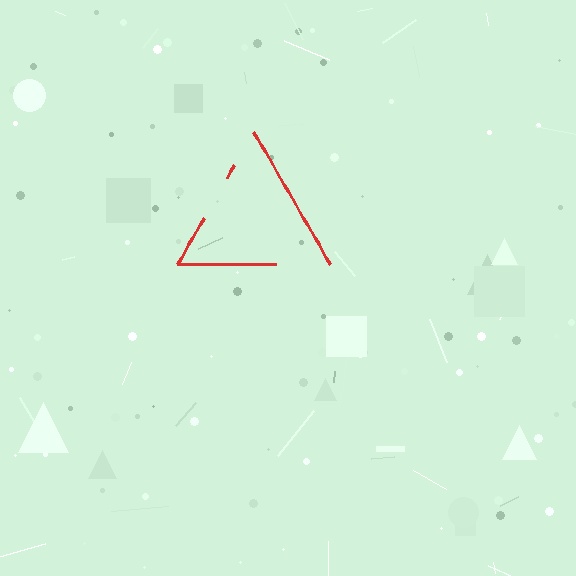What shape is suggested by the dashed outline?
The dashed outline suggests a triangle.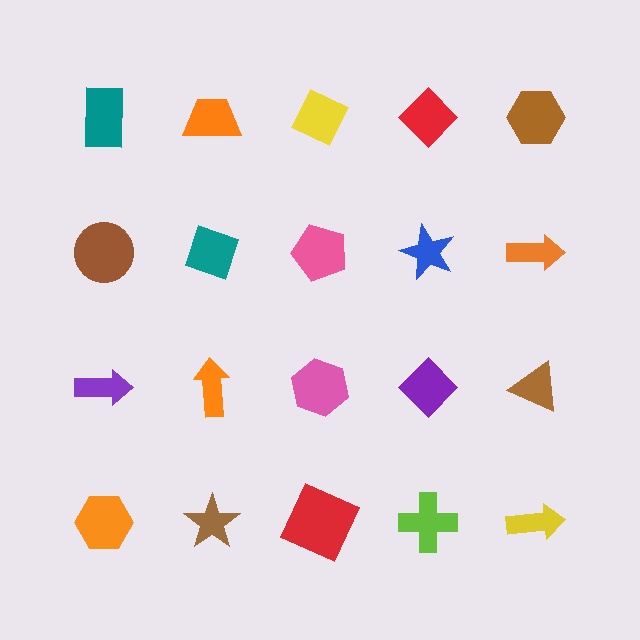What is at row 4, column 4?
A lime cross.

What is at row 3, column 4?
A purple diamond.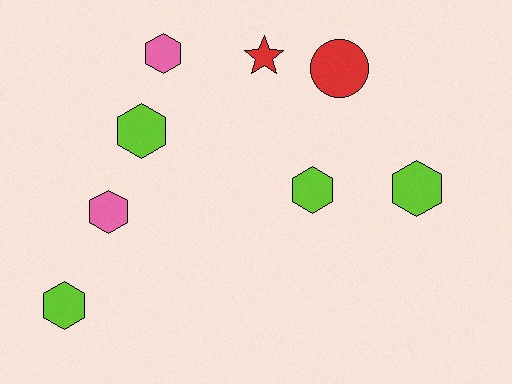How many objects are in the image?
There are 8 objects.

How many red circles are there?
There is 1 red circle.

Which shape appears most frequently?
Hexagon, with 6 objects.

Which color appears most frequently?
Lime, with 4 objects.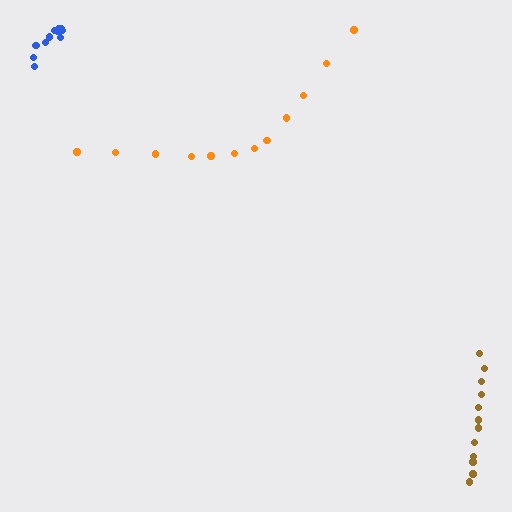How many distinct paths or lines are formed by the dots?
There are 3 distinct paths.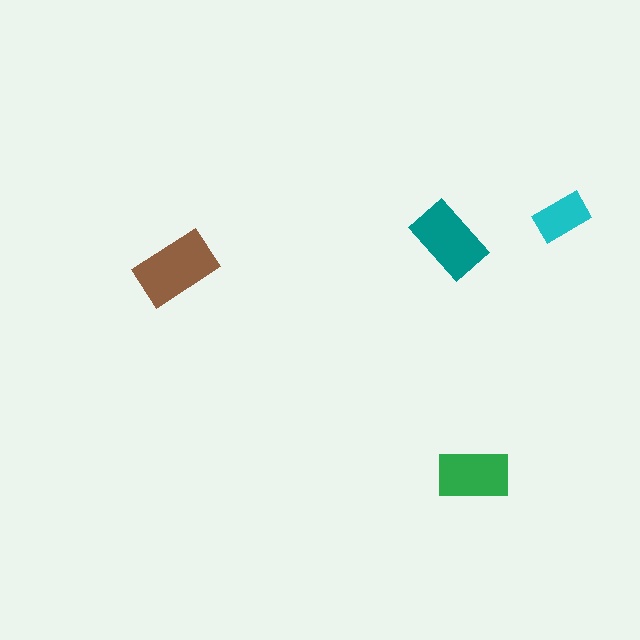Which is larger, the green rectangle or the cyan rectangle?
The green one.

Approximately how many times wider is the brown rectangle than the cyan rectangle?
About 1.5 times wider.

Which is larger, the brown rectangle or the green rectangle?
The brown one.